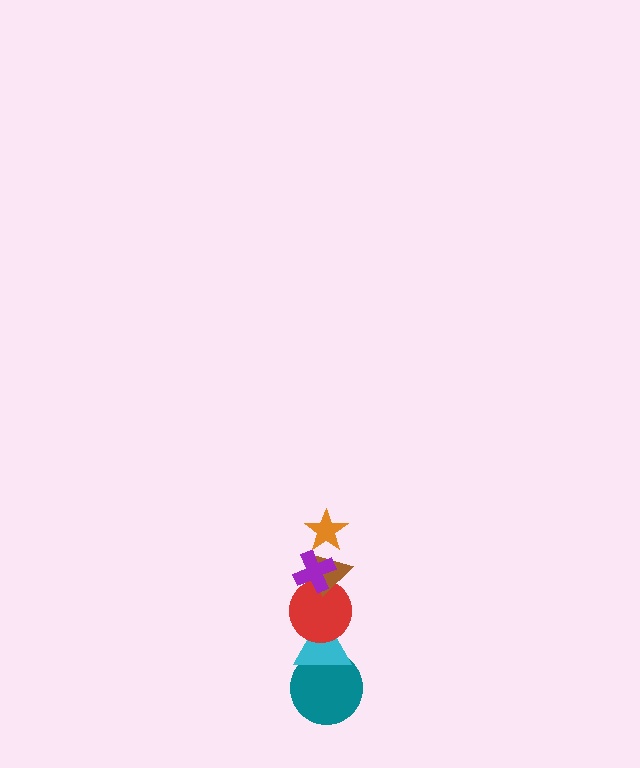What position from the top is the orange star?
The orange star is 1st from the top.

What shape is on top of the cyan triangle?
The red circle is on top of the cyan triangle.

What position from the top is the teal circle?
The teal circle is 6th from the top.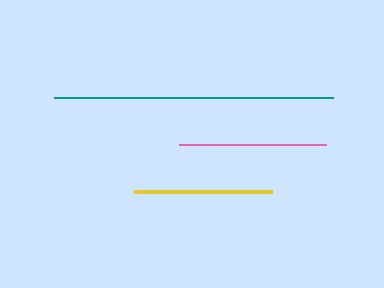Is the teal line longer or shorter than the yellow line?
The teal line is longer than the yellow line.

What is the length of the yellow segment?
The yellow segment is approximately 139 pixels long.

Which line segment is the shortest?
The yellow line is the shortest at approximately 139 pixels.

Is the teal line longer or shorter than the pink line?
The teal line is longer than the pink line.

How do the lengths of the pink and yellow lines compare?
The pink and yellow lines are approximately the same length.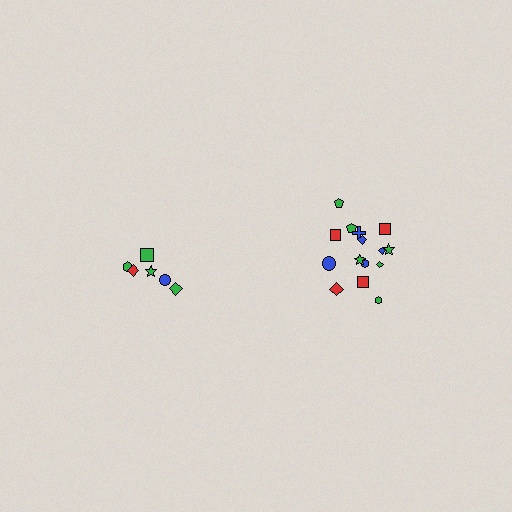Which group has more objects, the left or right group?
The right group.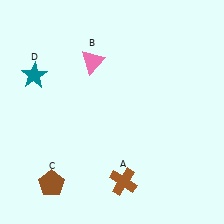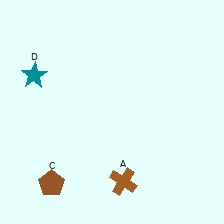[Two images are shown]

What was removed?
The pink triangle (B) was removed in Image 2.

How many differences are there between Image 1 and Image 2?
There is 1 difference between the two images.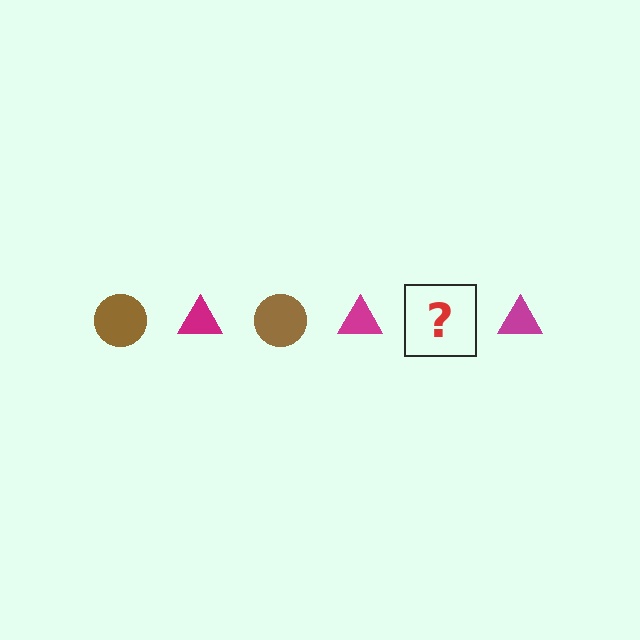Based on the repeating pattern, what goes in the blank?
The blank should be a brown circle.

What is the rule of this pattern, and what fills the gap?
The rule is that the pattern alternates between brown circle and magenta triangle. The gap should be filled with a brown circle.